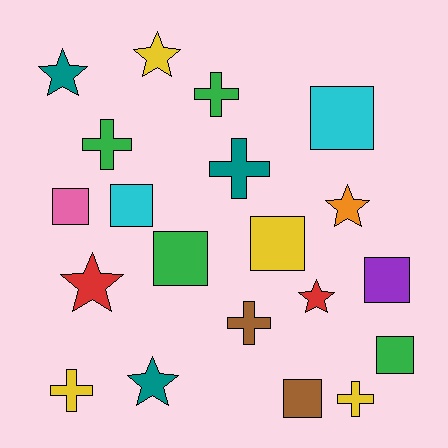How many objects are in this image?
There are 20 objects.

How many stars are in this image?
There are 6 stars.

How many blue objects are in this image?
There are no blue objects.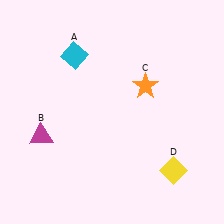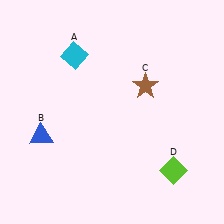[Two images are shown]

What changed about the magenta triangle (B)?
In Image 1, B is magenta. In Image 2, it changed to blue.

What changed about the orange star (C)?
In Image 1, C is orange. In Image 2, it changed to brown.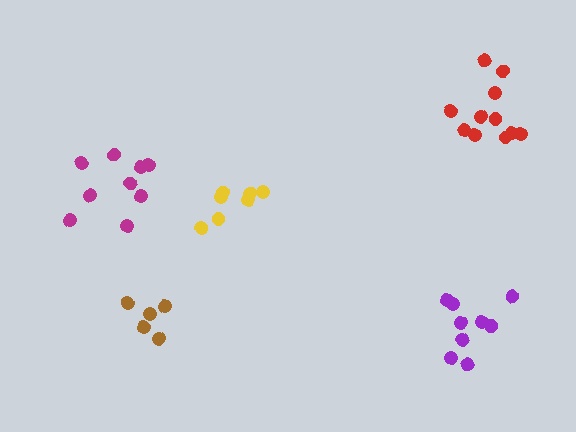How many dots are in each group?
Group 1: 11 dots, Group 2: 5 dots, Group 3: 9 dots, Group 4: 9 dots, Group 5: 7 dots (41 total).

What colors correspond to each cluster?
The clusters are colored: red, brown, purple, magenta, yellow.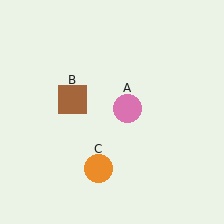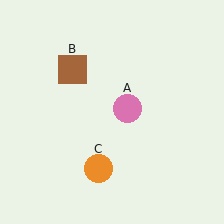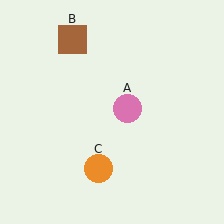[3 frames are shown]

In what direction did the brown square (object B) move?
The brown square (object B) moved up.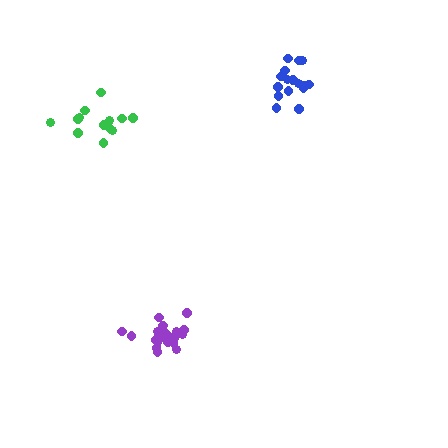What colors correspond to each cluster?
The clusters are colored: purple, green, blue.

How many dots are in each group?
Group 1: 20 dots, Group 2: 15 dots, Group 3: 16 dots (51 total).